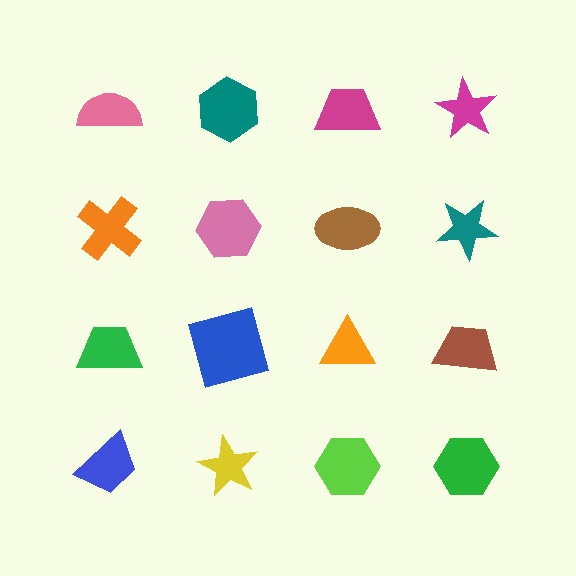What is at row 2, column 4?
A teal star.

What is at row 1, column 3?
A magenta trapezoid.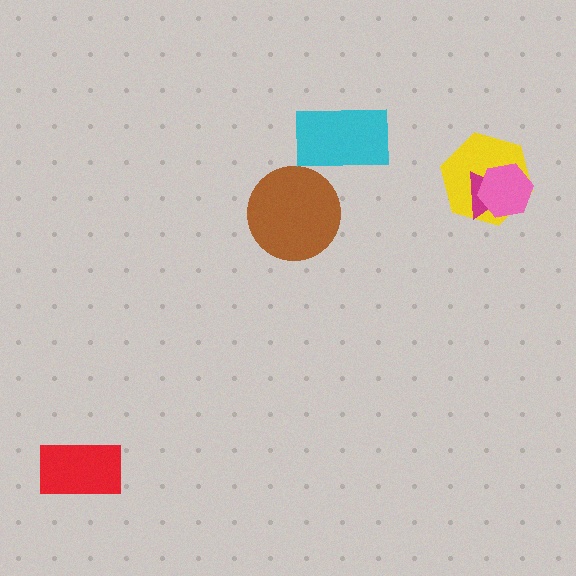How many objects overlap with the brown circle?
0 objects overlap with the brown circle.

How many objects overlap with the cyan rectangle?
0 objects overlap with the cyan rectangle.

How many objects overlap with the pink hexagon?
2 objects overlap with the pink hexagon.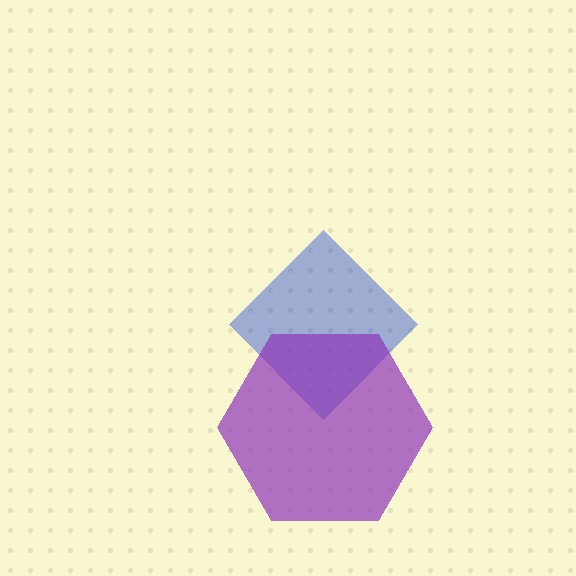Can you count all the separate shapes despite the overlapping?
Yes, there are 2 separate shapes.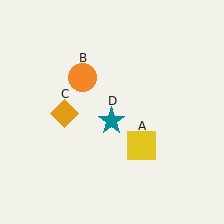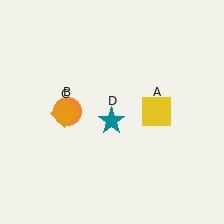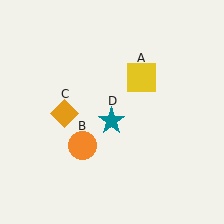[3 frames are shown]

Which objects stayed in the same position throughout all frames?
Orange diamond (object C) and teal star (object D) remained stationary.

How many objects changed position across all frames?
2 objects changed position: yellow square (object A), orange circle (object B).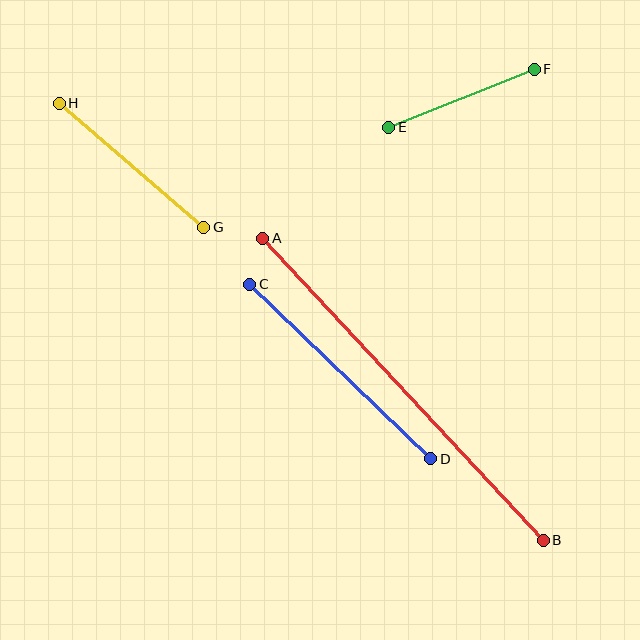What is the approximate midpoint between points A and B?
The midpoint is at approximately (403, 389) pixels.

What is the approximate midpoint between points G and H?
The midpoint is at approximately (131, 165) pixels.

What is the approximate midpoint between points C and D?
The midpoint is at approximately (340, 371) pixels.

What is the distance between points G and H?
The distance is approximately 190 pixels.